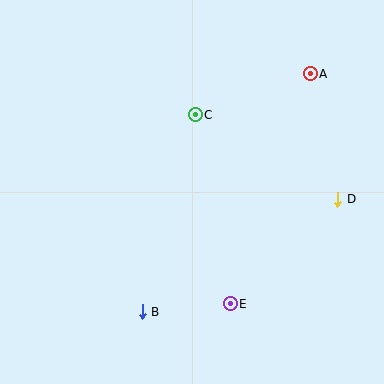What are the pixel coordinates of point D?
Point D is at (338, 199).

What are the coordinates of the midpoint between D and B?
The midpoint between D and B is at (240, 256).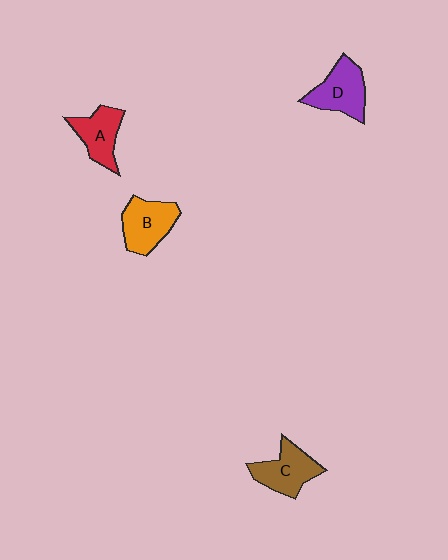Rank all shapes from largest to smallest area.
From largest to smallest: D (purple), B (orange), C (brown), A (red).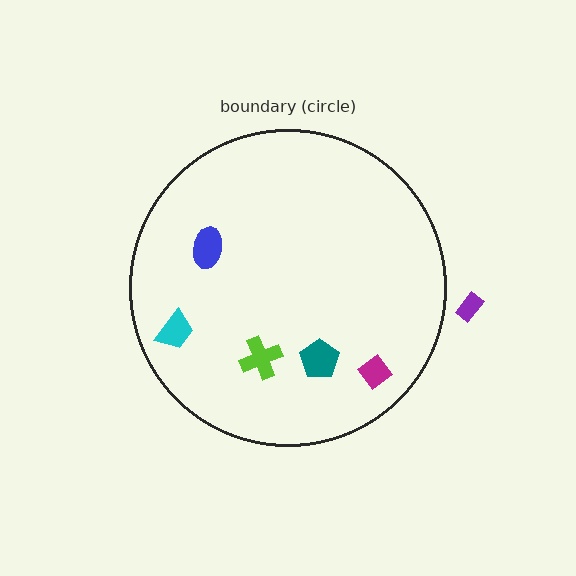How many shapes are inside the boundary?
5 inside, 1 outside.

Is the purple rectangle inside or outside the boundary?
Outside.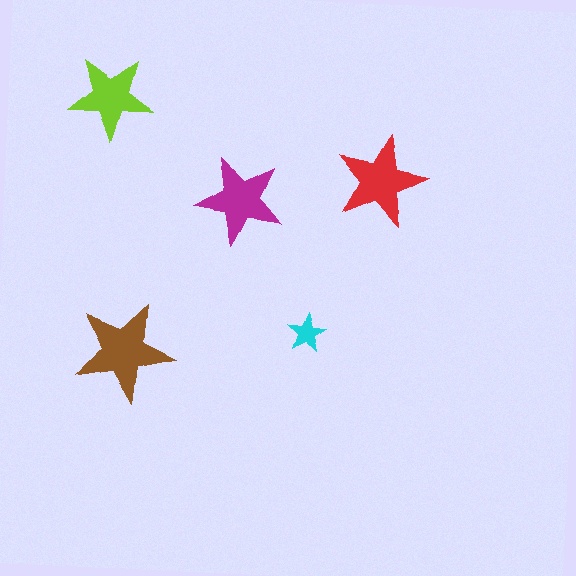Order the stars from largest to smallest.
the brown one, the red one, the magenta one, the lime one, the cyan one.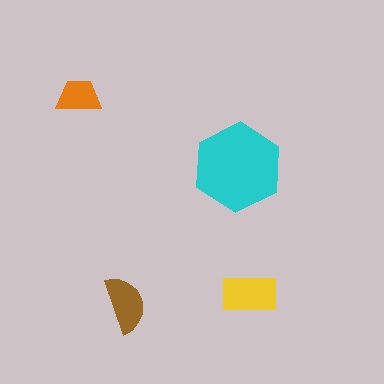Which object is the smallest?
The orange trapezoid.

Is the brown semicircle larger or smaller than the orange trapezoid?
Larger.